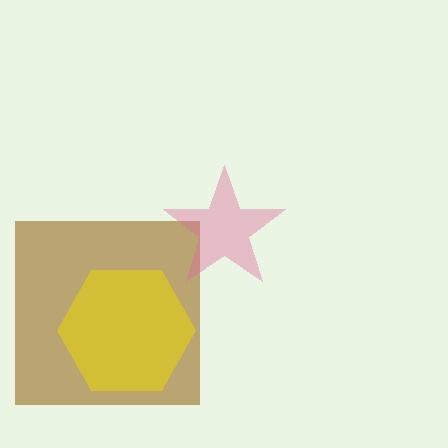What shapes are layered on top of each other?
The layered shapes are: a brown square, a pink star, a yellow hexagon.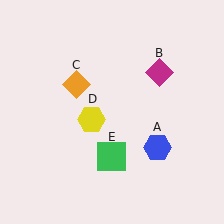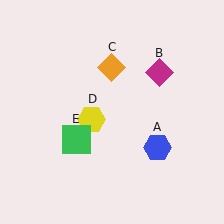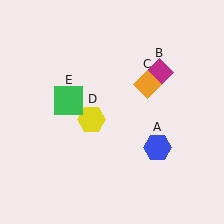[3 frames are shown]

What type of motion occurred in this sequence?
The orange diamond (object C), green square (object E) rotated clockwise around the center of the scene.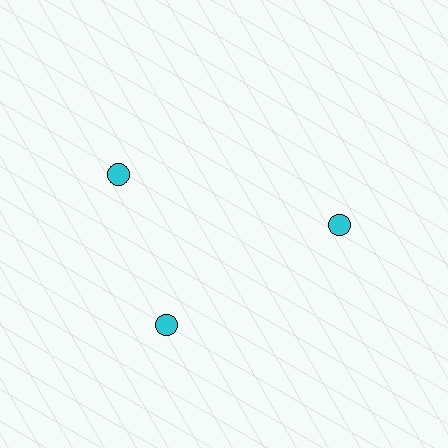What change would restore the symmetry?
The symmetry would be restored by rotating it back into even spacing with its neighbors so that all 3 circles sit at equal angles and equal distance from the center.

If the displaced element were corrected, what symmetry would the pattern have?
It would have 3-fold rotational symmetry — the pattern would map onto itself every 120 degrees.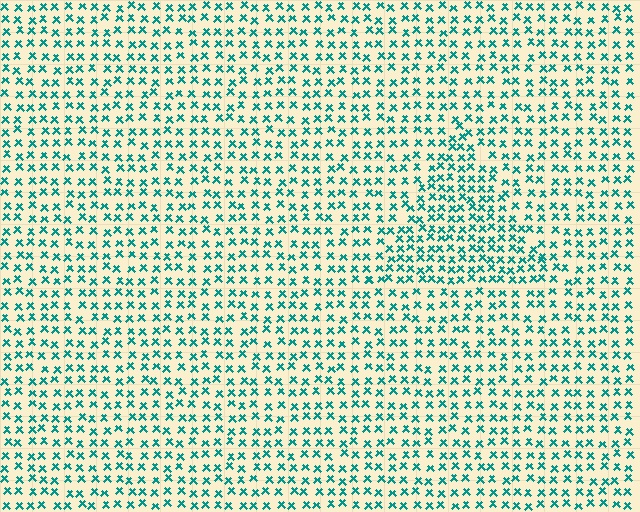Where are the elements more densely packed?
The elements are more densely packed inside the triangle boundary.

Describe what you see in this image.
The image contains small teal elements arranged at two different densities. A triangle-shaped region is visible where the elements are more densely packed than the surrounding area.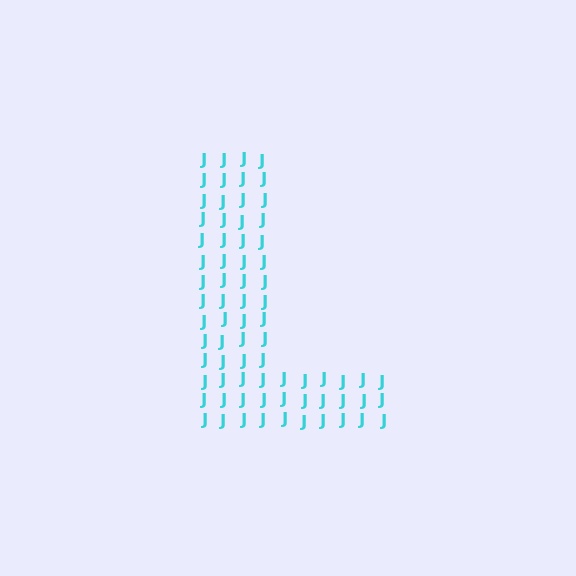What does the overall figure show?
The overall figure shows the letter L.